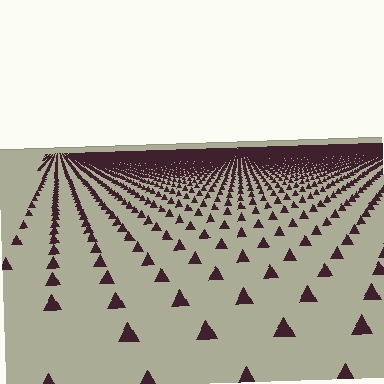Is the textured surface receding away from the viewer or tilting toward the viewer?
The surface is receding away from the viewer. Texture elements get smaller and denser toward the top.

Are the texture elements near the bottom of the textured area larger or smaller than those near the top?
Larger. Near the bottom, elements are closer to the viewer and appear at a bigger on-screen size.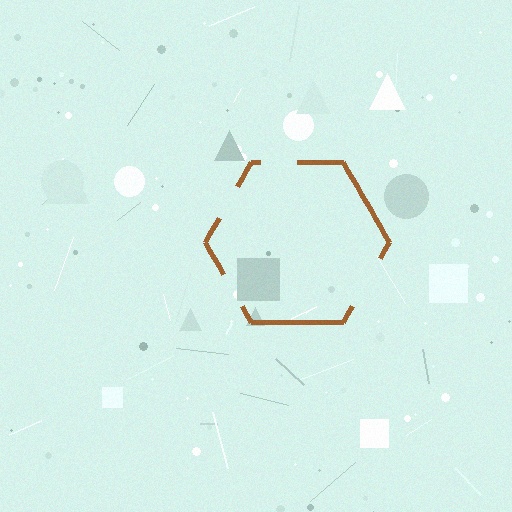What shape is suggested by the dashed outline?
The dashed outline suggests a hexagon.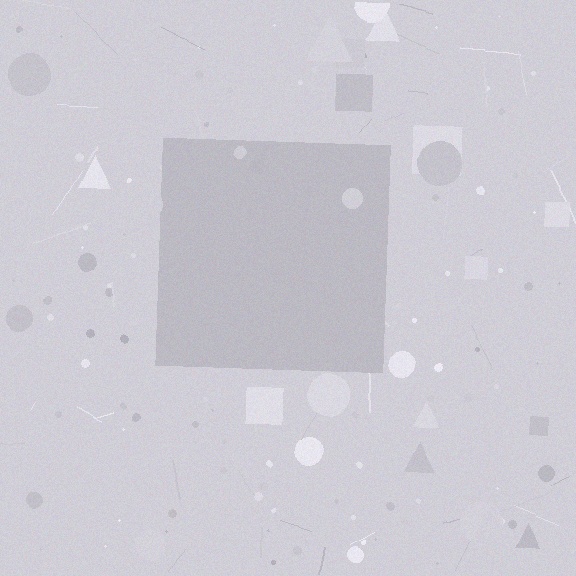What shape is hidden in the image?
A square is hidden in the image.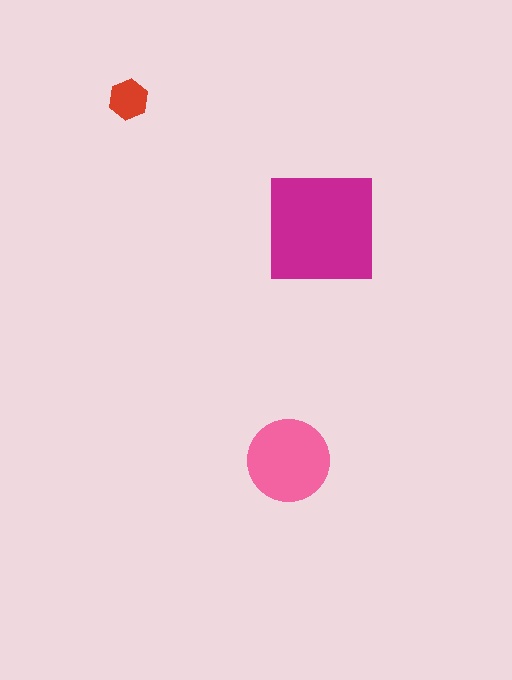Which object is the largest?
The magenta square.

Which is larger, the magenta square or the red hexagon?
The magenta square.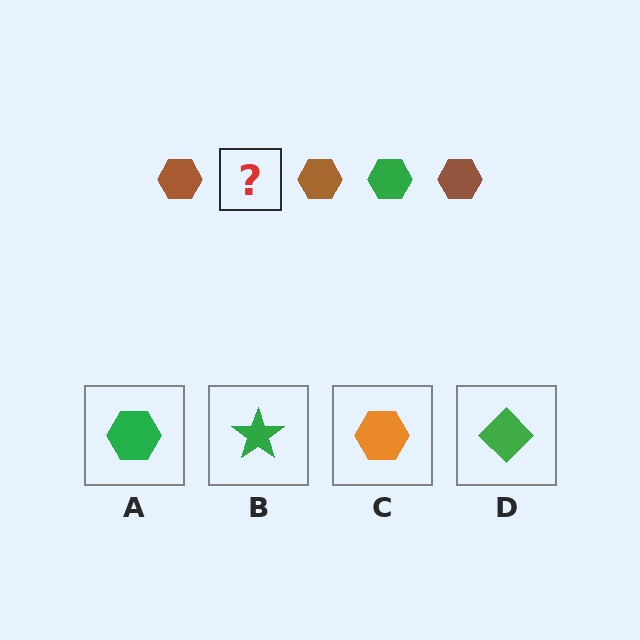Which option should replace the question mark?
Option A.